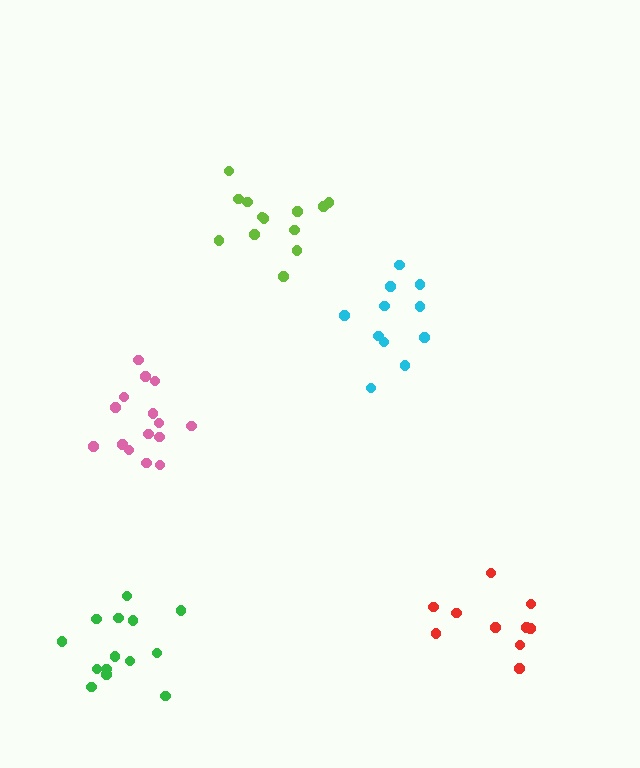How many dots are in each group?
Group 1: 15 dots, Group 2: 14 dots, Group 3: 13 dots, Group 4: 10 dots, Group 5: 11 dots (63 total).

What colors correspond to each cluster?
The clusters are colored: pink, green, lime, red, cyan.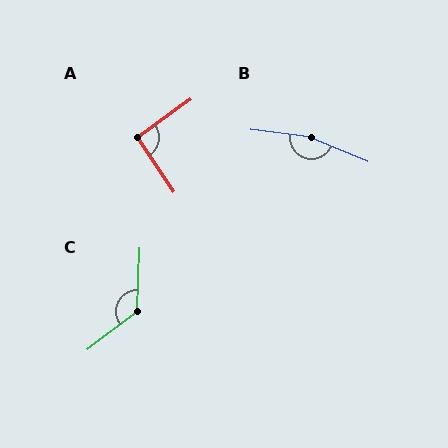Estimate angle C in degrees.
Approximately 129 degrees.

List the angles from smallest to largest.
A (92°), C (129°), B (165°).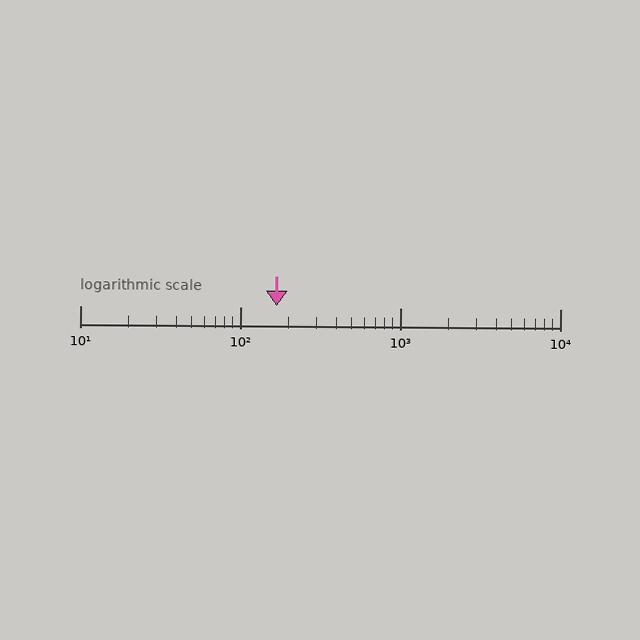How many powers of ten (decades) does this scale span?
The scale spans 3 decades, from 10 to 10000.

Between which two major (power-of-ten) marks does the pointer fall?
The pointer is between 100 and 1000.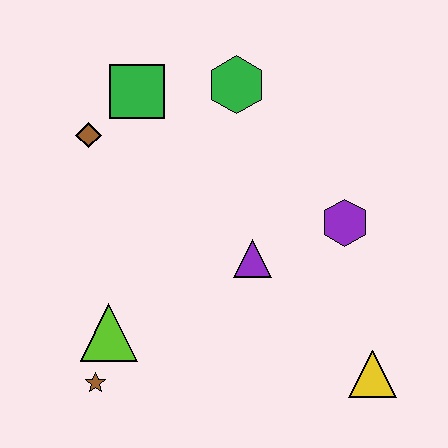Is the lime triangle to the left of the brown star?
No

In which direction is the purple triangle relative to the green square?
The purple triangle is below the green square.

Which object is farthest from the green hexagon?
The brown star is farthest from the green hexagon.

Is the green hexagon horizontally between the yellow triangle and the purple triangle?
No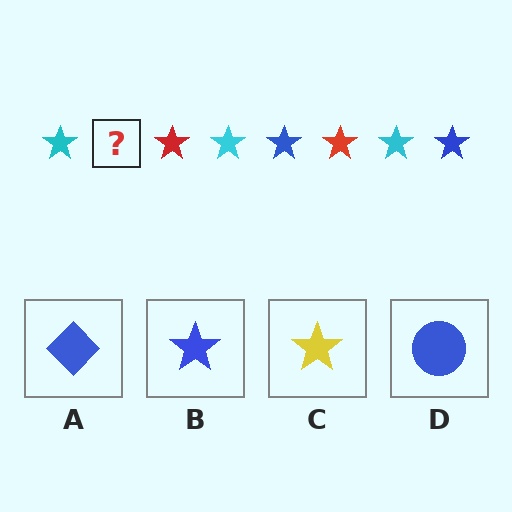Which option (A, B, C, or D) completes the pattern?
B.